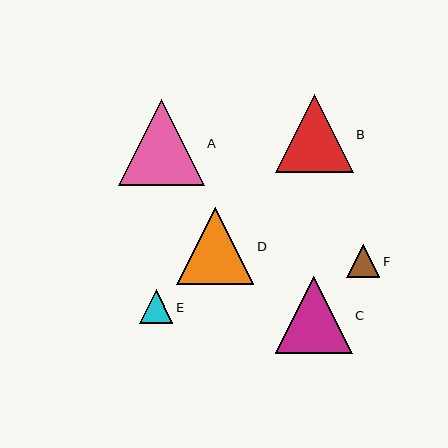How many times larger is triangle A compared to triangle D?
Triangle A is approximately 1.1 times the size of triangle D.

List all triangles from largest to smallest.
From largest to smallest: A, B, D, C, E, F.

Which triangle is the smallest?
Triangle F is the smallest with a size of approximately 33 pixels.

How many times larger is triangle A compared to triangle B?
Triangle A is approximately 1.1 times the size of triangle B.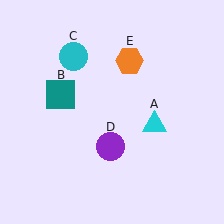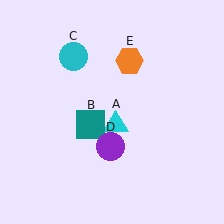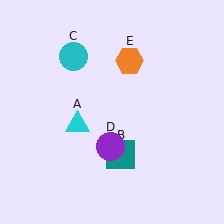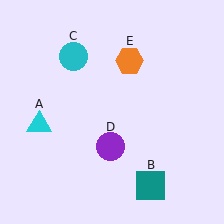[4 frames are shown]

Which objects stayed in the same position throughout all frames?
Cyan circle (object C) and purple circle (object D) and orange hexagon (object E) remained stationary.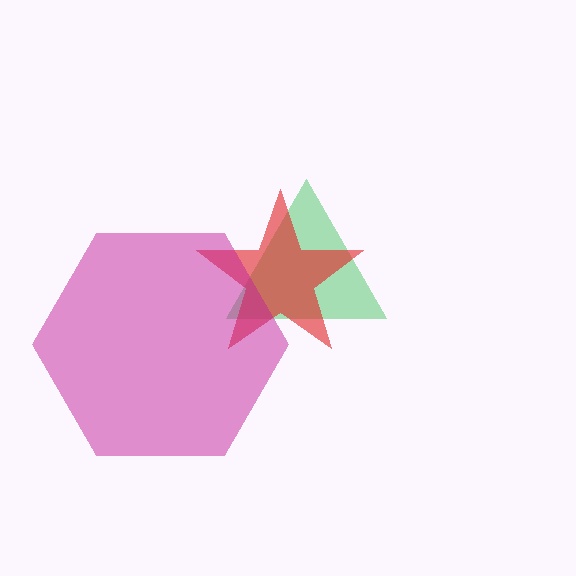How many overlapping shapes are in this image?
There are 3 overlapping shapes in the image.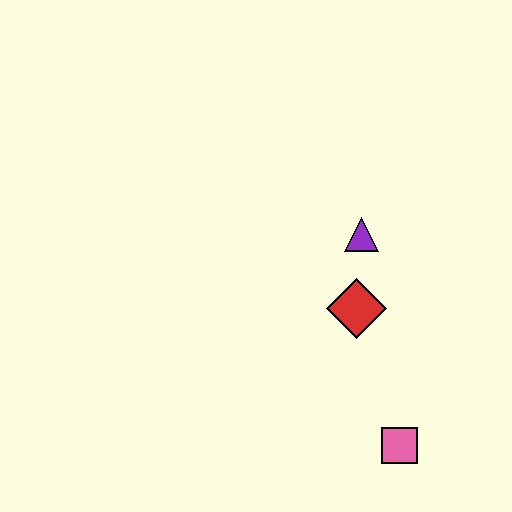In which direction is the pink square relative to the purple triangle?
The pink square is below the purple triangle.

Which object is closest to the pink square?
The red diamond is closest to the pink square.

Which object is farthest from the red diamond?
The pink square is farthest from the red diamond.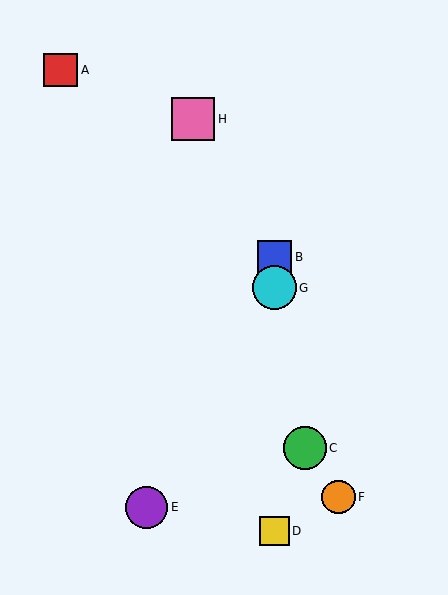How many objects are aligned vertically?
3 objects (B, D, G) are aligned vertically.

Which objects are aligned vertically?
Objects B, D, G are aligned vertically.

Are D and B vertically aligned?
Yes, both are at x≈275.